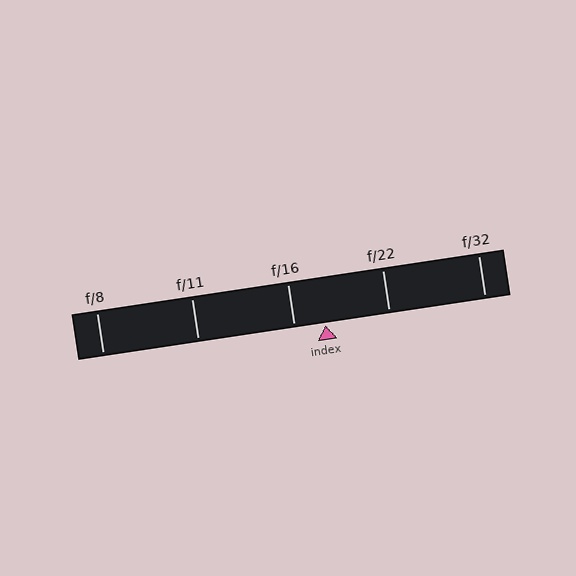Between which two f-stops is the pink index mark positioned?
The index mark is between f/16 and f/22.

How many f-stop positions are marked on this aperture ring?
There are 5 f-stop positions marked.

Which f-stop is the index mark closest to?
The index mark is closest to f/16.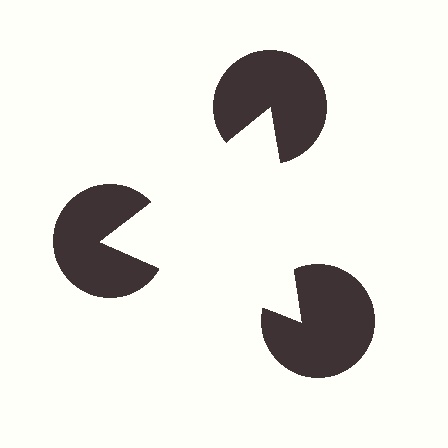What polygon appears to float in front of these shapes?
An illusory triangle — its edges are inferred from the aligned wedge cuts in the pac-man discs, not physically drawn.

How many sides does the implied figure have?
3 sides.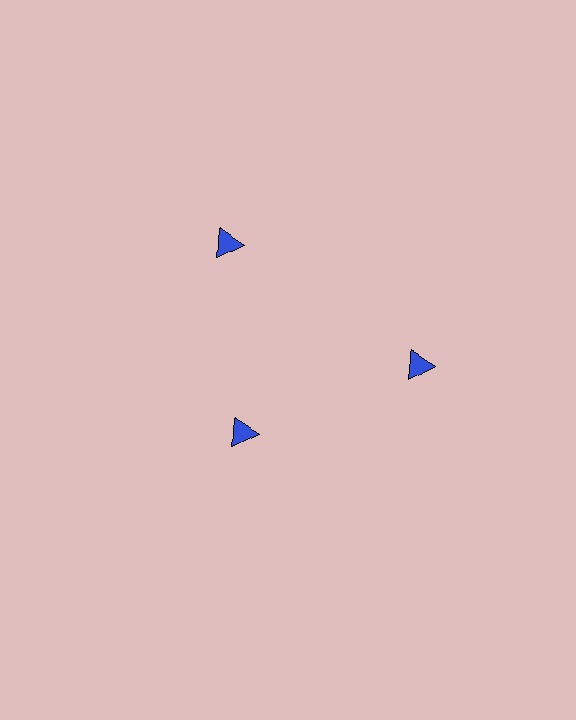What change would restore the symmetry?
The symmetry would be restored by moving it outward, back onto the ring so that all 3 triangles sit at equal angles and equal distance from the center.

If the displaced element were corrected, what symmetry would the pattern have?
It would have 3-fold rotational symmetry — the pattern would map onto itself every 120 degrees.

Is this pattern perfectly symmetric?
No. The 3 blue triangles are arranged in a ring, but one element near the 7 o'clock position is pulled inward toward the center, breaking the 3-fold rotational symmetry.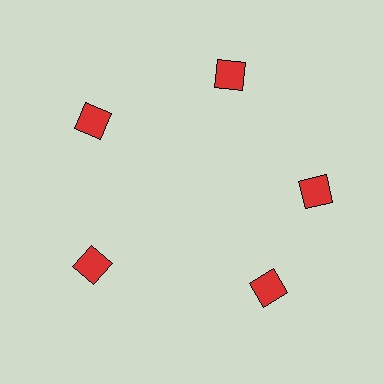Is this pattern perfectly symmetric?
No. The 5 red squares are arranged in a ring, but one element near the 5 o'clock position is rotated out of alignment along the ring, breaking the 5-fold rotational symmetry.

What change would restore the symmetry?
The symmetry would be restored by rotating it back into even spacing with its neighbors so that all 5 squares sit at equal angles and equal distance from the center.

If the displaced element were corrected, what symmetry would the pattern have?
It would have 5-fold rotational symmetry — the pattern would map onto itself every 72 degrees.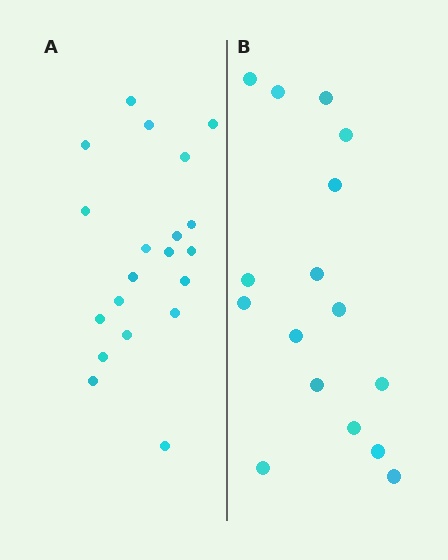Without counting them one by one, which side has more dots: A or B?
Region A (the left region) has more dots.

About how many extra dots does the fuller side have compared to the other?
Region A has about 4 more dots than region B.